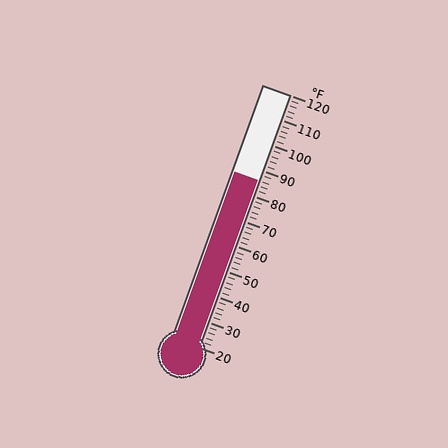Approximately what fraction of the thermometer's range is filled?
The thermometer is filled to approximately 65% of its range.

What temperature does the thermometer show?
The thermometer shows approximately 86°F.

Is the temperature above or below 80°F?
The temperature is above 80°F.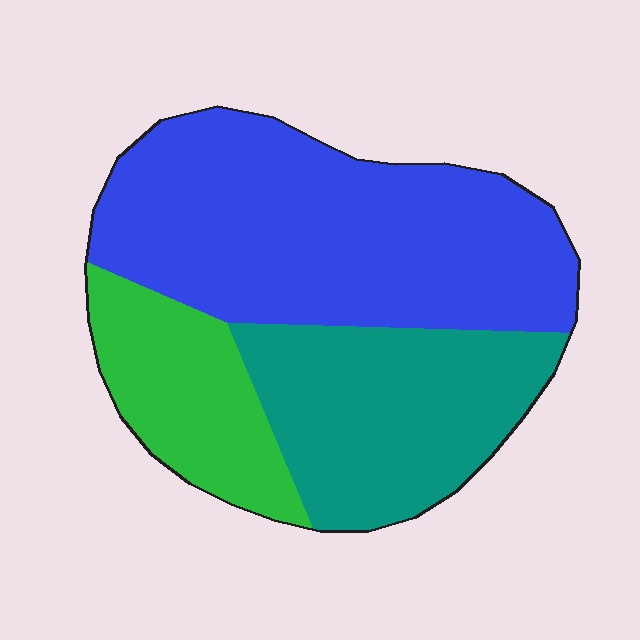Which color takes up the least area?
Green, at roughly 20%.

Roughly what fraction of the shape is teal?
Teal covers about 30% of the shape.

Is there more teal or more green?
Teal.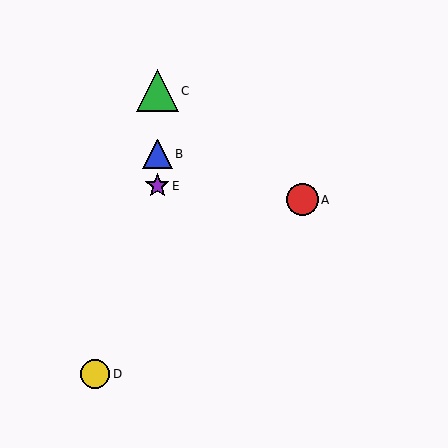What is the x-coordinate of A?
Object A is at x≈302.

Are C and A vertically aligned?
No, C is at x≈157 and A is at x≈302.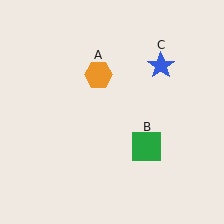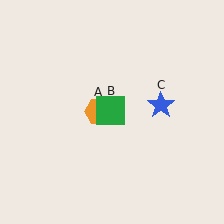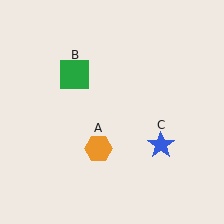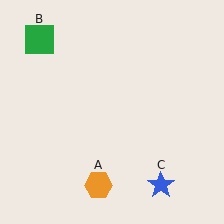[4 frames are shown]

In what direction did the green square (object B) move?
The green square (object B) moved up and to the left.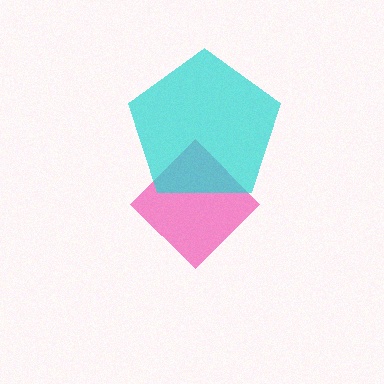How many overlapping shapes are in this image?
There are 2 overlapping shapes in the image.